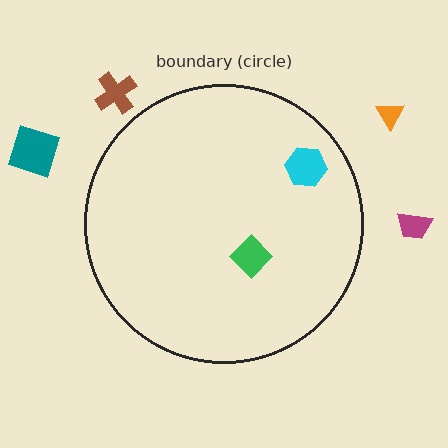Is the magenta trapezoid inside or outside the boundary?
Outside.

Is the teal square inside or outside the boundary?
Outside.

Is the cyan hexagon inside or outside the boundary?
Inside.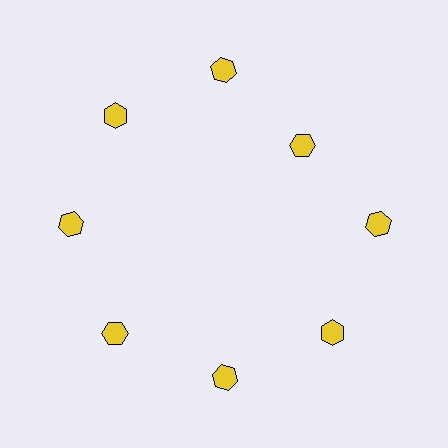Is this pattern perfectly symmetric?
No. The 8 yellow hexagons are arranged in a ring, but one element near the 2 o'clock position is pulled inward toward the center, breaking the 8-fold rotational symmetry.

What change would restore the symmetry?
The symmetry would be restored by moving it outward, back onto the ring so that all 8 hexagons sit at equal angles and equal distance from the center.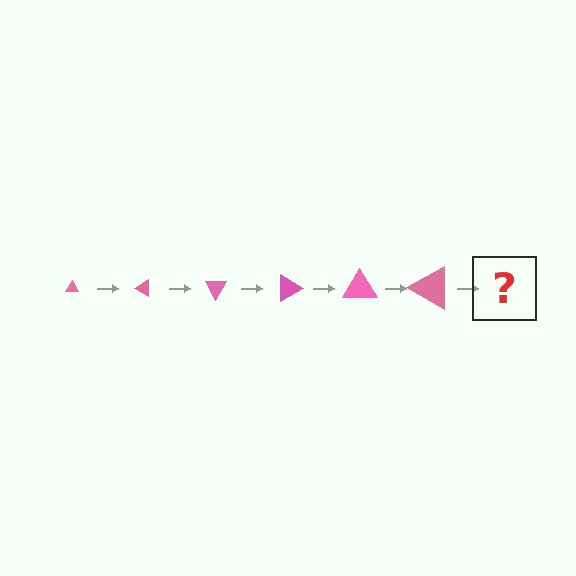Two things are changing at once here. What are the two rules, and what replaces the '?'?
The two rules are that the triangle grows larger each step and it rotates 30 degrees each step. The '?' should be a triangle, larger than the previous one and rotated 180 degrees from the start.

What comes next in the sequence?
The next element should be a triangle, larger than the previous one and rotated 180 degrees from the start.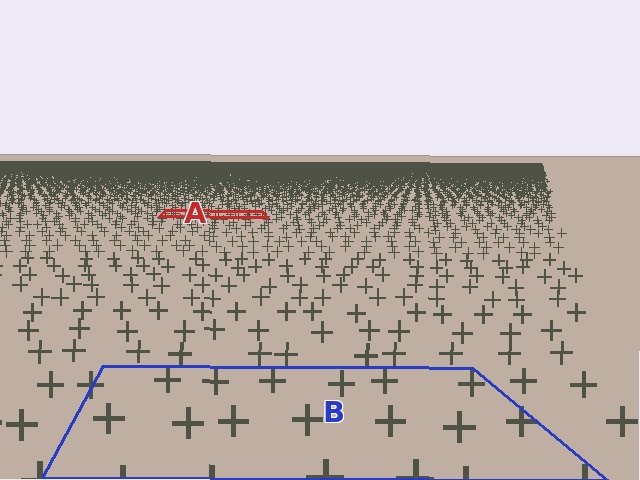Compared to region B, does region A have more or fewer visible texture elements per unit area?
Region A has more texture elements per unit area — they are packed more densely because it is farther away.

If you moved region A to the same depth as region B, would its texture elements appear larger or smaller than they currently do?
They would appear larger. At a closer depth, the same texture elements are projected at a bigger on-screen size.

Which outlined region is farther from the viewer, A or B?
Region A is farther from the viewer — the texture elements inside it appear smaller and more densely packed.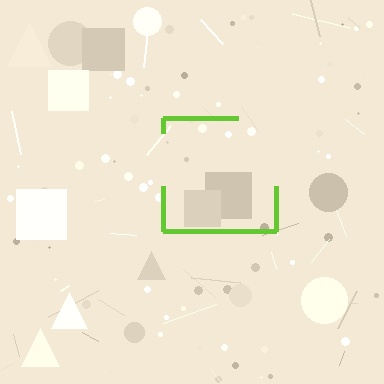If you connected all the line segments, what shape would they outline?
They would outline a square.